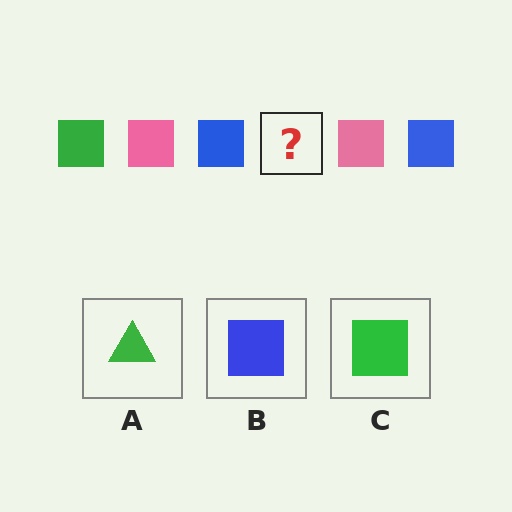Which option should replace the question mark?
Option C.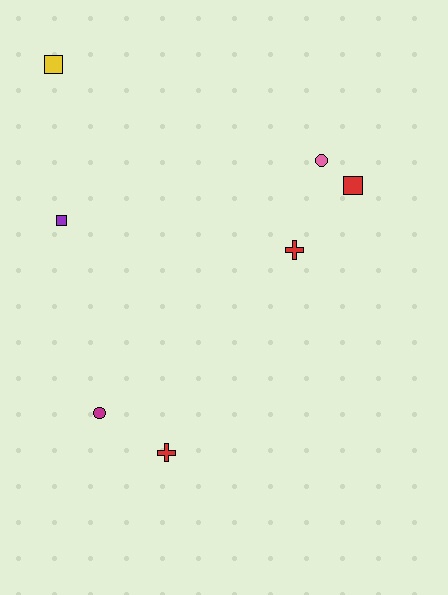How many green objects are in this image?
There are no green objects.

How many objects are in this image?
There are 7 objects.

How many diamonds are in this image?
There are no diamonds.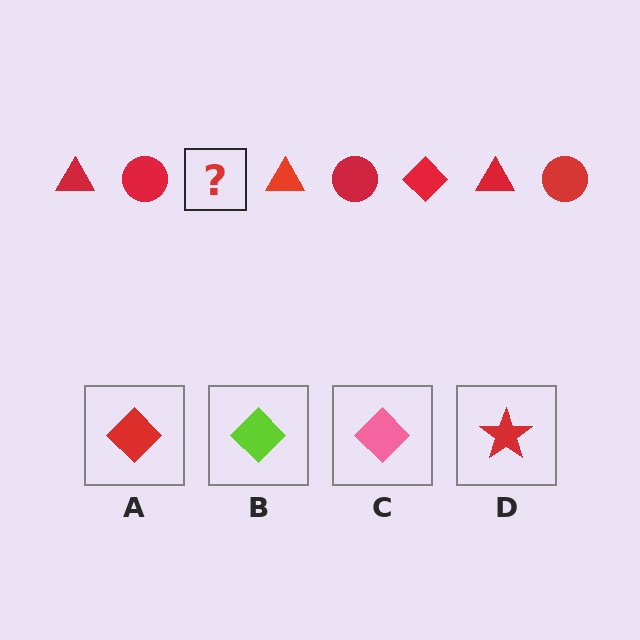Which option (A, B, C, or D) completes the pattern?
A.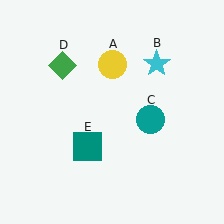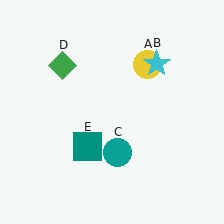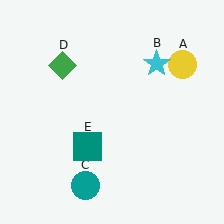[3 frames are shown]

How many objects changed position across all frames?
2 objects changed position: yellow circle (object A), teal circle (object C).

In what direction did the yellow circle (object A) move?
The yellow circle (object A) moved right.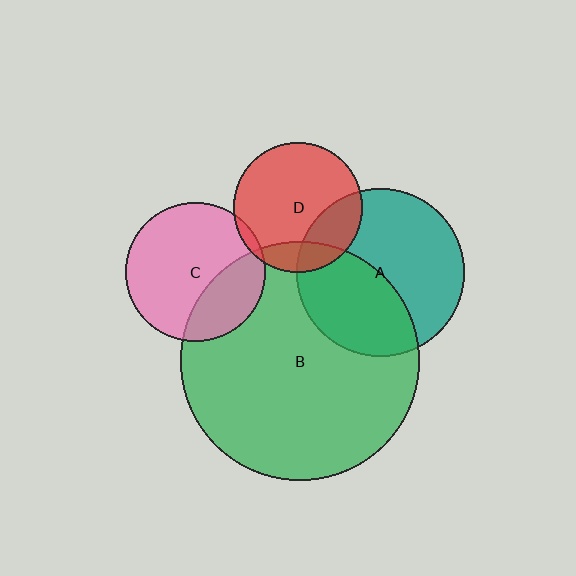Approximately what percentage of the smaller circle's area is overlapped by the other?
Approximately 40%.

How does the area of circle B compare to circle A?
Approximately 2.0 times.